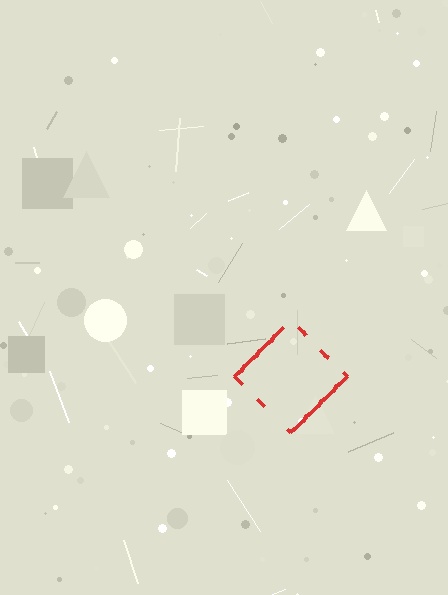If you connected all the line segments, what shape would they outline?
They would outline a diamond.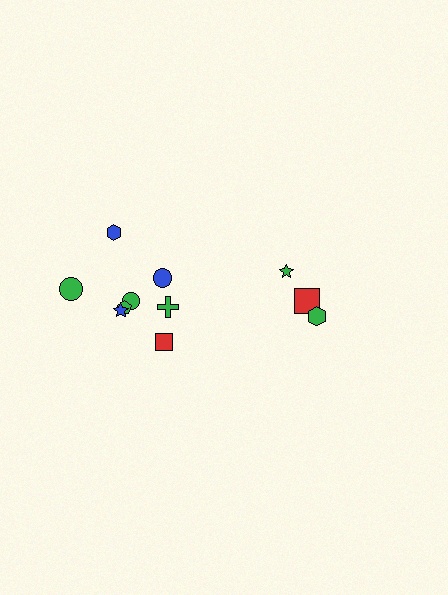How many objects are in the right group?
There are 3 objects.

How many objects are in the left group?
There are 8 objects.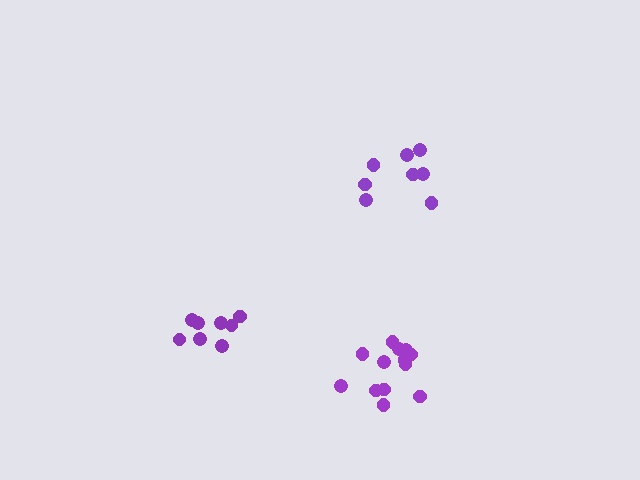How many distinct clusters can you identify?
There are 3 distinct clusters.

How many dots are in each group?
Group 1: 13 dots, Group 2: 8 dots, Group 3: 8 dots (29 total).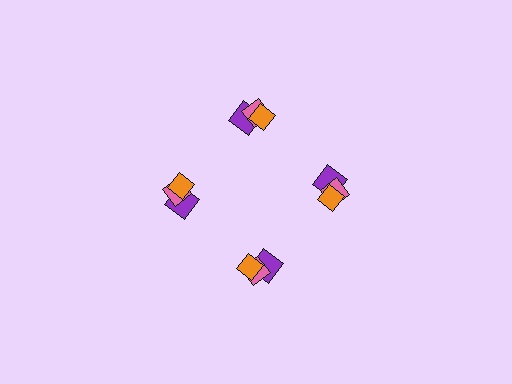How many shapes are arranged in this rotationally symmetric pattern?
There are 12 shapes, arranged in 4 groups of 3.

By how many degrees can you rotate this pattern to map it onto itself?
The pattern maps onto itself every 90 degrees of rotation.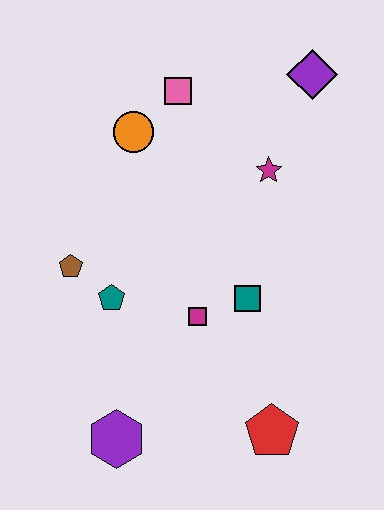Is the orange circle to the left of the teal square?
Yes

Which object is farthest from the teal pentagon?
The purple diamond is farthest from the teal pentagon.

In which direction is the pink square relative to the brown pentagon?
The pink square is above the brown pentagon.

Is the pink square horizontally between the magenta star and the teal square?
No